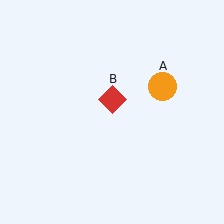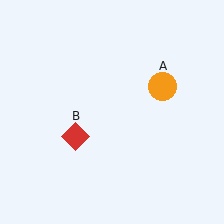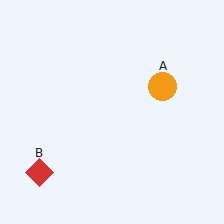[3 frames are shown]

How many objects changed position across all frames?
1 object changed position: red diamond (object B).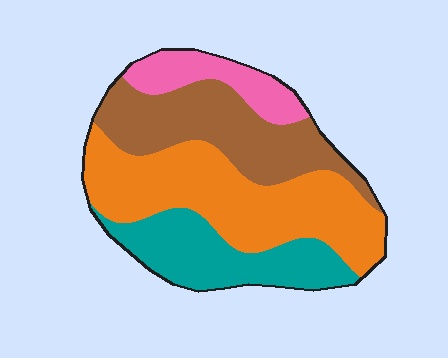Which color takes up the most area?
Orange, at roughly 40%.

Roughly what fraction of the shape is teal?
Teal takes up about one fifth (1/5) of the shape.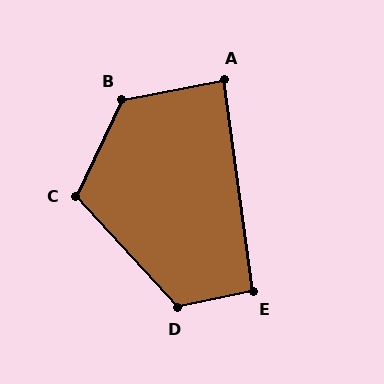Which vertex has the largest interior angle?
B, at approximately 126 degrees.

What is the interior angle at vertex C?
Approximately 112 degrees (obtuse).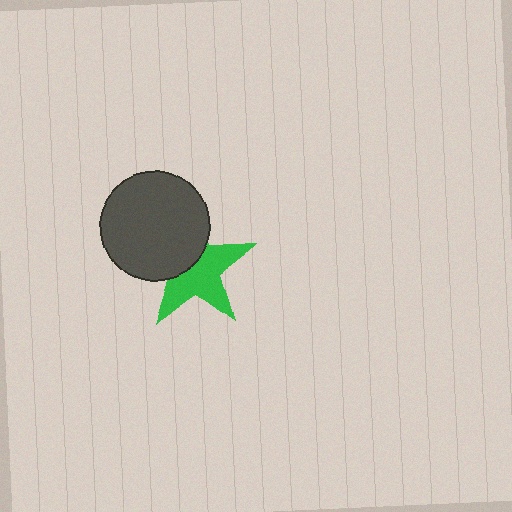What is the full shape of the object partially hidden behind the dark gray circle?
The partially hidden object is a green star.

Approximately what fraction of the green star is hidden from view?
Roughly 41% of the green star is hidden behind the dark gray circle.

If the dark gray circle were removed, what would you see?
You would see the complete green star.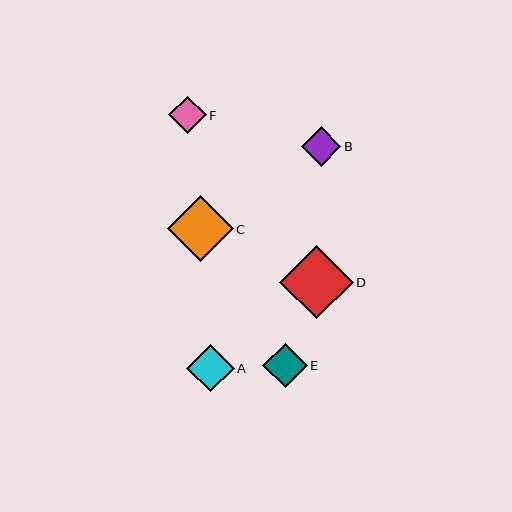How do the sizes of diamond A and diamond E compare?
Diamond A and diamond E are approximately the same size.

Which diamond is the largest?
Diamond D is the largest with a size of approximately 73 pixels.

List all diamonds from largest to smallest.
From largest to smallest: D, C, A, E, B, F.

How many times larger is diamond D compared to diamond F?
Diamond D is approximately 2.0 times the size of diamond F.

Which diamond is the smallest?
Diamond F is the smallest with a size of approximately 37 pixels.